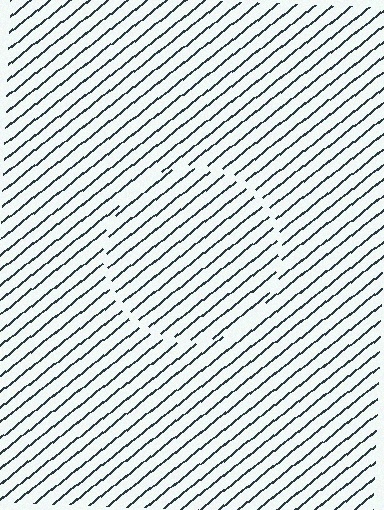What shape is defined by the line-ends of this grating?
An illusory circle. The interior of the shape contains the same grating, shifted by half a period — the contour is defined by the phase discontinuity where line-ends from the inner and outer gratings abut.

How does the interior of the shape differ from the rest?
The interior of the shape contains the same grating, shifted by half a period — the contour is defined by the phase discontinuity where line-ends from the inner and outer gratings abut.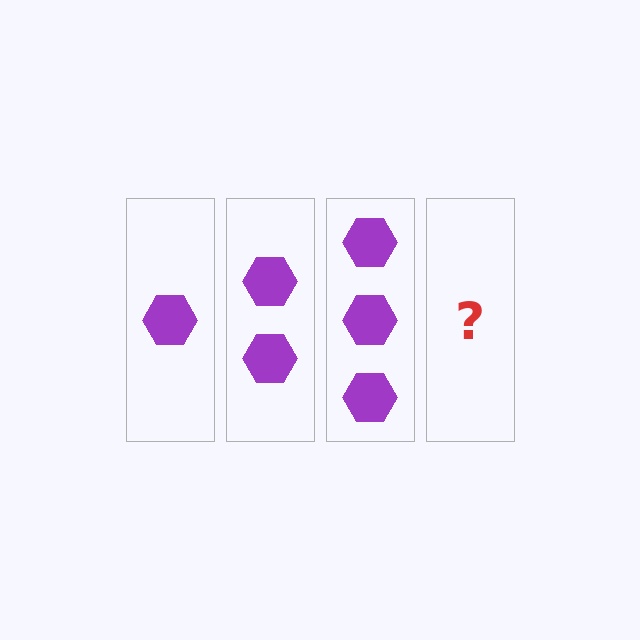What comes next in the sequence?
The next element should be 4 hexagons.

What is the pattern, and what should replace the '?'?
The pattern is that each step adds one more hexagon. The '?' should be 4 hexagons.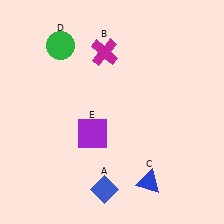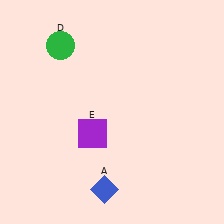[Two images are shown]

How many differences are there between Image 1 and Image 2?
There are 2 differences between the two images.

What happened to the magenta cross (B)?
The magenta cross (B) was removed in Image 2. It was in the top-left area of Image 1.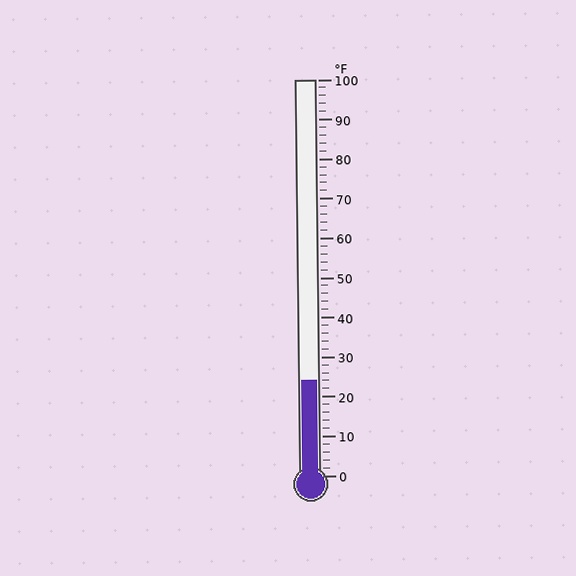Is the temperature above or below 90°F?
The temperature is below 90°F.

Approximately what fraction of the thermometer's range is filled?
The thermometer is filled to approximately 25% of its range.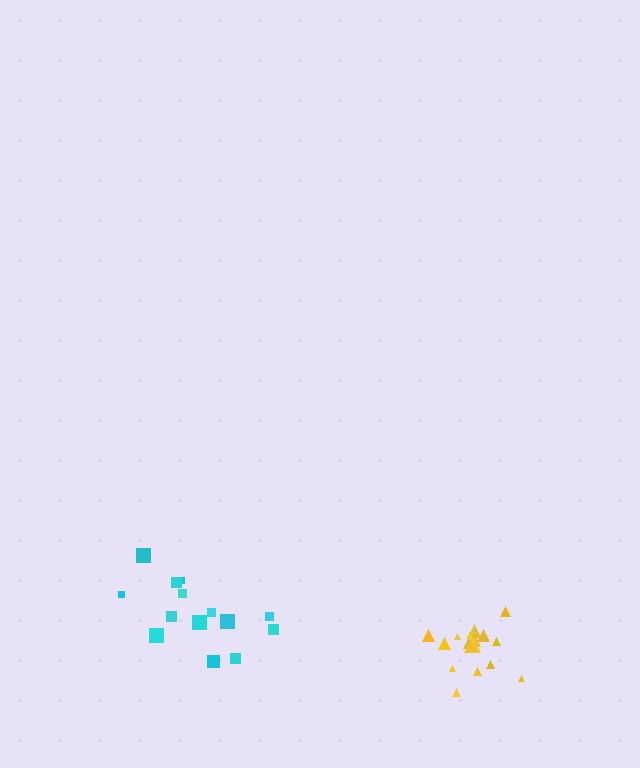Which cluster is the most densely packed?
Yellow.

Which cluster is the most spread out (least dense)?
Cyan.